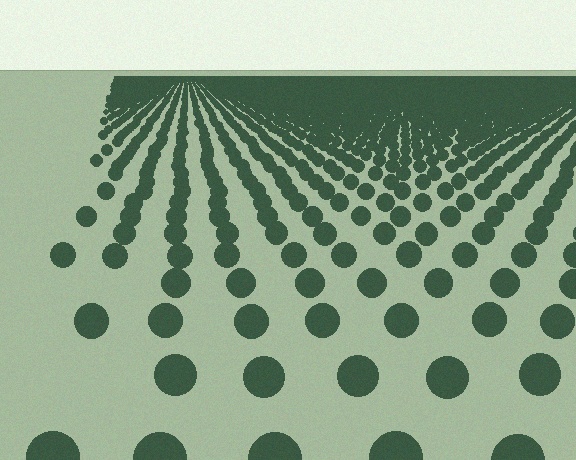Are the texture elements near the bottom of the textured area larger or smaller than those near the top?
Larger. Near the bottom, elements are closer to the viewer and appear at a bigger on-screen size.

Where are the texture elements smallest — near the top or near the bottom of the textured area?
Near the top.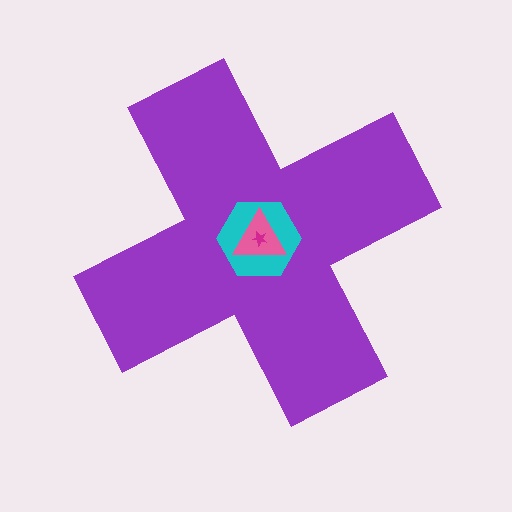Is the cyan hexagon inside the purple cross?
Yes.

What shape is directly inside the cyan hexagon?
The pink triangle.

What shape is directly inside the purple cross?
The cyan hexagon.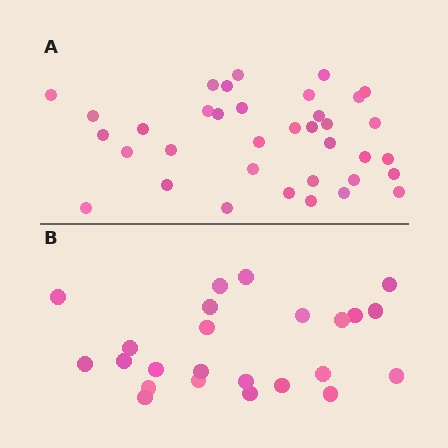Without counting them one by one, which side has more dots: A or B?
Region A (the top region) has more dots.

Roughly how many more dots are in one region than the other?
Region A has roughly 12 or so more dots than region B.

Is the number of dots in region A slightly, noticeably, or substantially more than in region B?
Region A has substantially more. The ratio is roughly 1.5 to 1.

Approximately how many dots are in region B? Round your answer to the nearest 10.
About 20 dots. (The exact count is 24, which rounds to 20.)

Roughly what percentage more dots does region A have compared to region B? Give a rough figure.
About 50% more.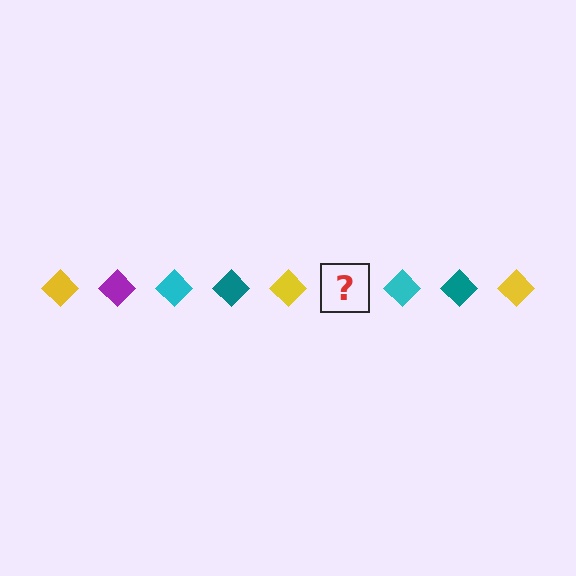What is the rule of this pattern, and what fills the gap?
The rule is that the pattern cycles through yellow, purple, cyan, teal diamonds. The gap should be filled with a purple diamond.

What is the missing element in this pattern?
The missing element is a purple diamond.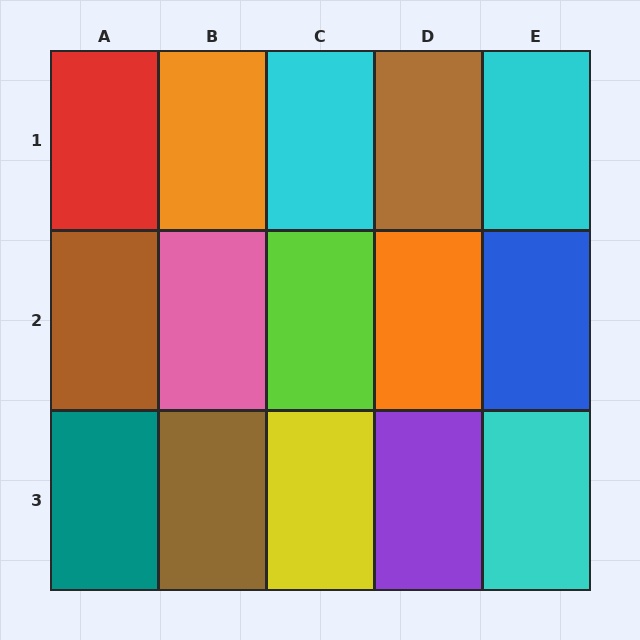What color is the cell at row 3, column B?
Brown.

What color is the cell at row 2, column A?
Brown.